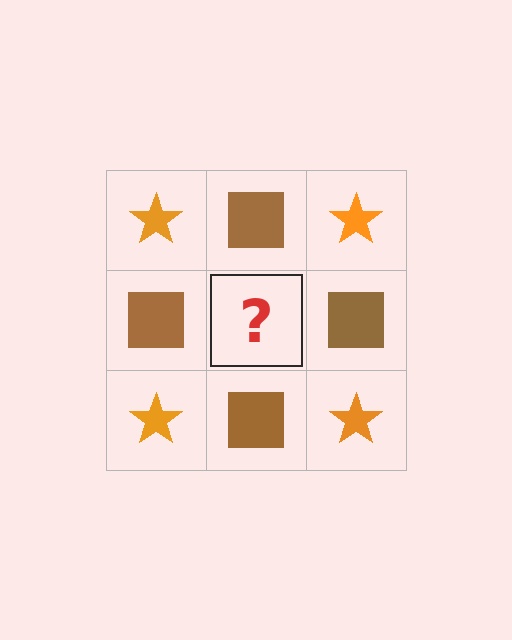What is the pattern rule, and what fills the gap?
The rule is that it alternates orange star and brown square in a checkerboard pattern. The gap should be filled with an orange star.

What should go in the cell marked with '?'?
The missing cell should contain an orange star.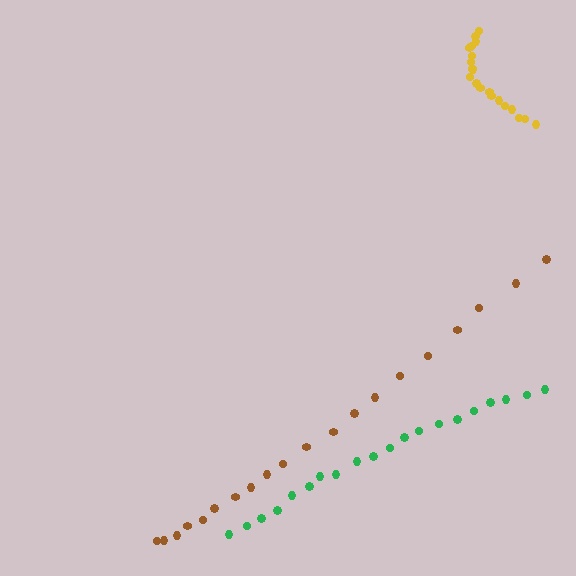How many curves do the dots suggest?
There are 3 distinct paths.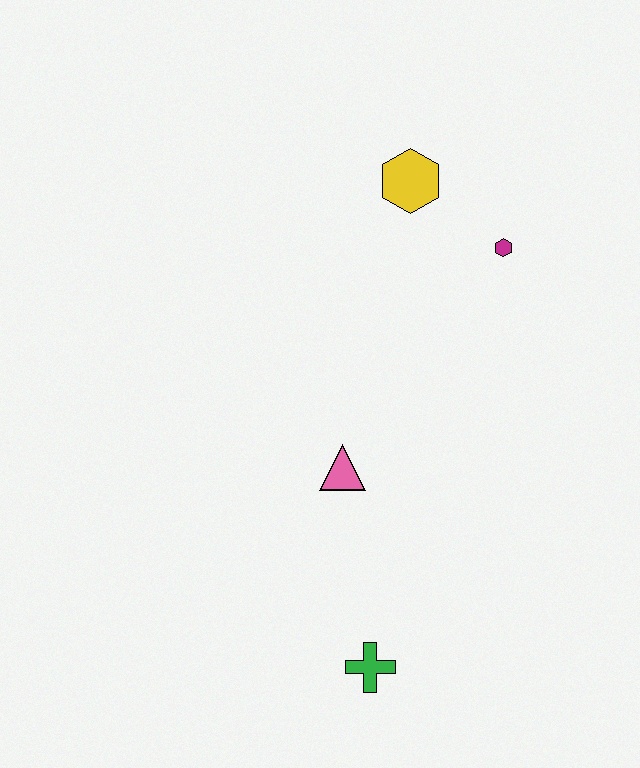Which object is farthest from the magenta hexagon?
The green cross is farthest from the magenta hexagon.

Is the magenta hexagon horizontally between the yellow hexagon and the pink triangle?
No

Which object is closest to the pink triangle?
The green cross is closest to the pink triangle.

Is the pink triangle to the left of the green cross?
Yes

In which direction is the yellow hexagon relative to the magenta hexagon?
The yellow hexagon is to the left of the magenta hexagon.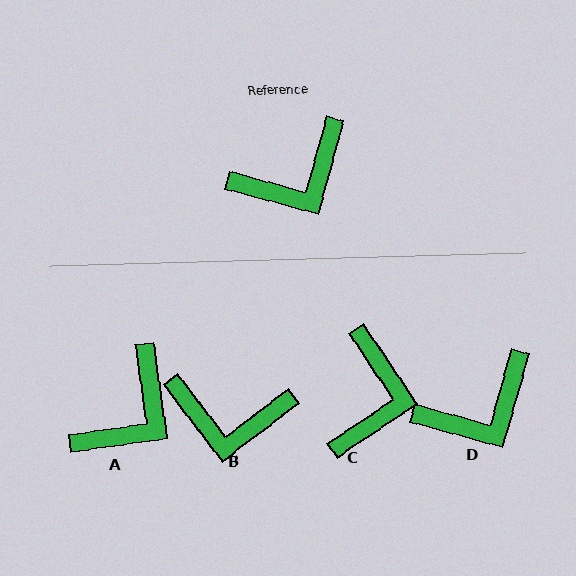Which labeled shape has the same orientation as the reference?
D.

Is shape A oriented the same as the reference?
No, it is off by about 23 degrees.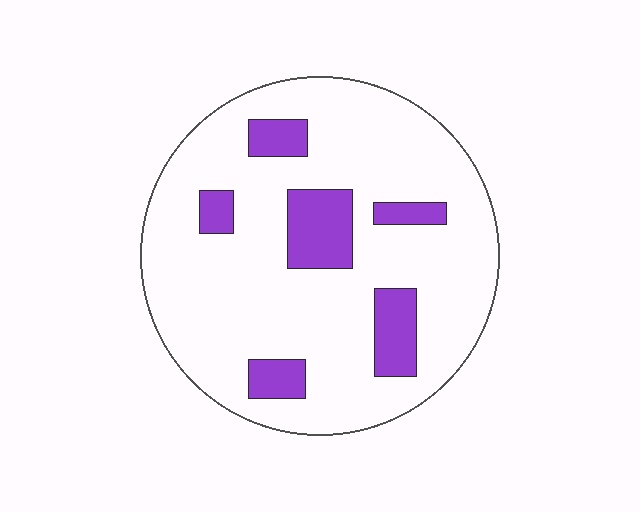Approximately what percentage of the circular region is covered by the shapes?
Approximately 15%.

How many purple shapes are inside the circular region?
6.